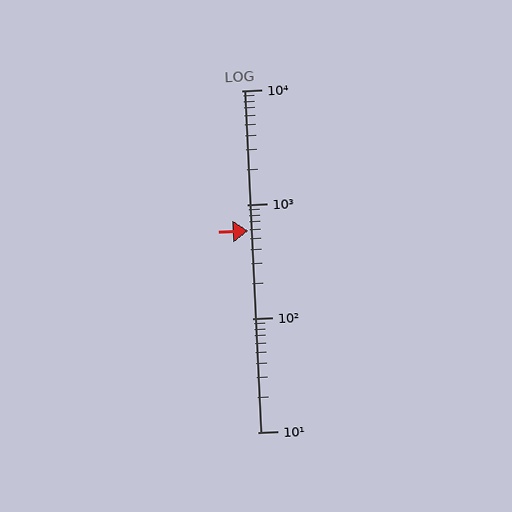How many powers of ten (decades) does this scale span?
The scale spans 3 decades, from 10 to 10000.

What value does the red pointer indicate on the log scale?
The pointer indicates approximately 590.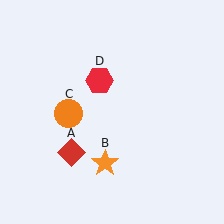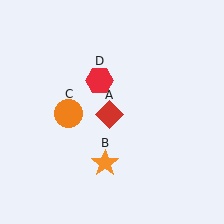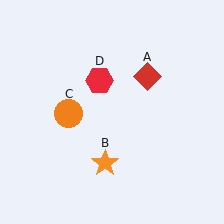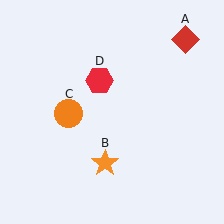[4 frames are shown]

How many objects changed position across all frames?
1 object changed position: red diamond (object A).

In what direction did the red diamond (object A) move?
The red diamond (object A) moved up and to the right.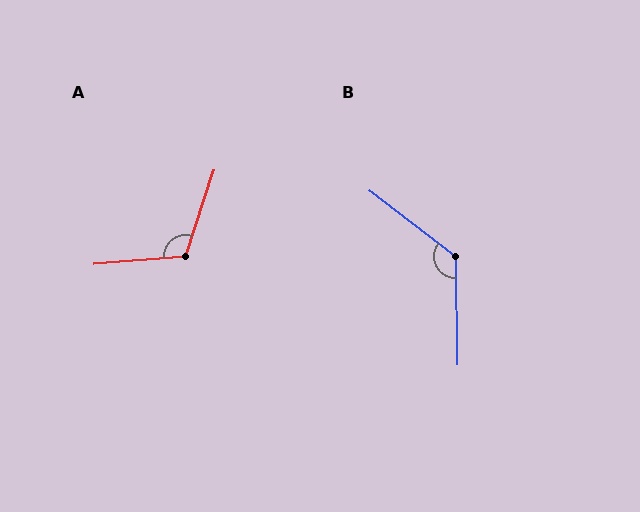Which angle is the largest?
B, at approximately 128 degrees.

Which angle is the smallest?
A, at approximately 113 degrees.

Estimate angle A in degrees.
Approximately 113 degrees.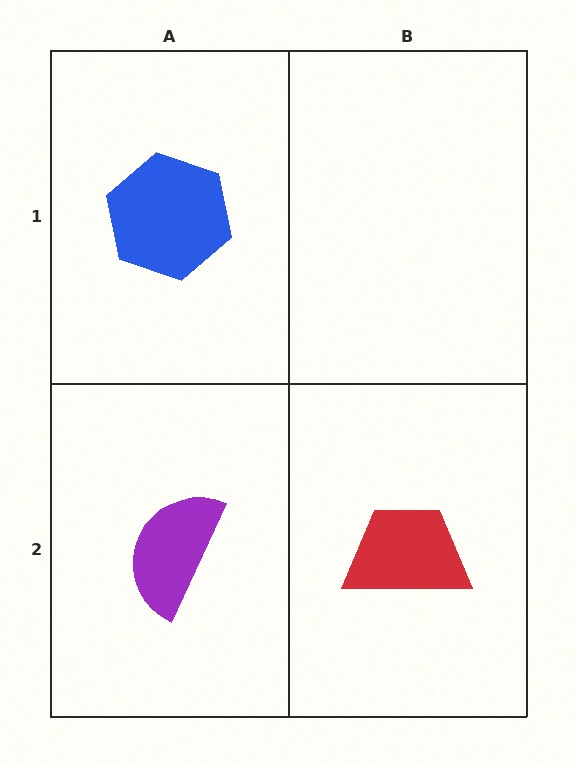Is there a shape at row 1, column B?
No, that cell is empty.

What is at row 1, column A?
A blue hexagon.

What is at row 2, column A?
A purple semicircle.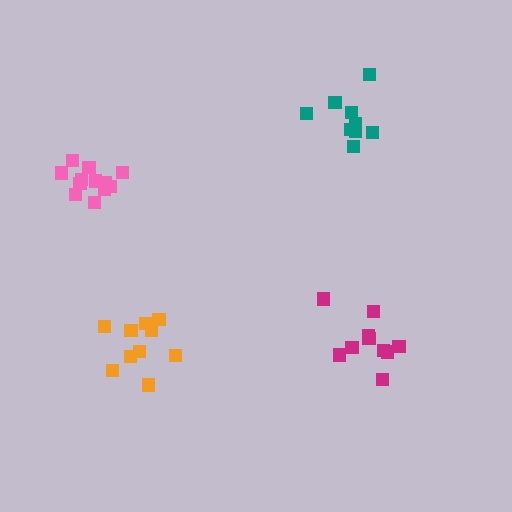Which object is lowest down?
The magenta cluster is bottommost.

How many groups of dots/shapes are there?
There are 4 groups.